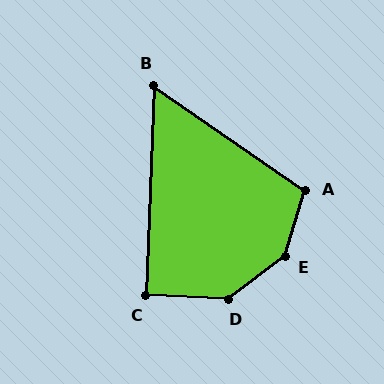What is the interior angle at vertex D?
Approximately 140 degrees (obtuse).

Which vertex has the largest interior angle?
E, at approximately 144 degrees.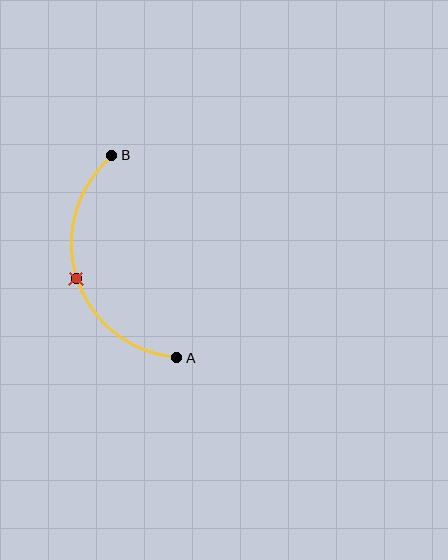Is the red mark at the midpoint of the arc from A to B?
Yes. The red mark lies on the arc at equal arc-length from both A and B — it is the arc midpoint.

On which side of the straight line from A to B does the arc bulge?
The arc bulges to the left of the straight line connecting A and B.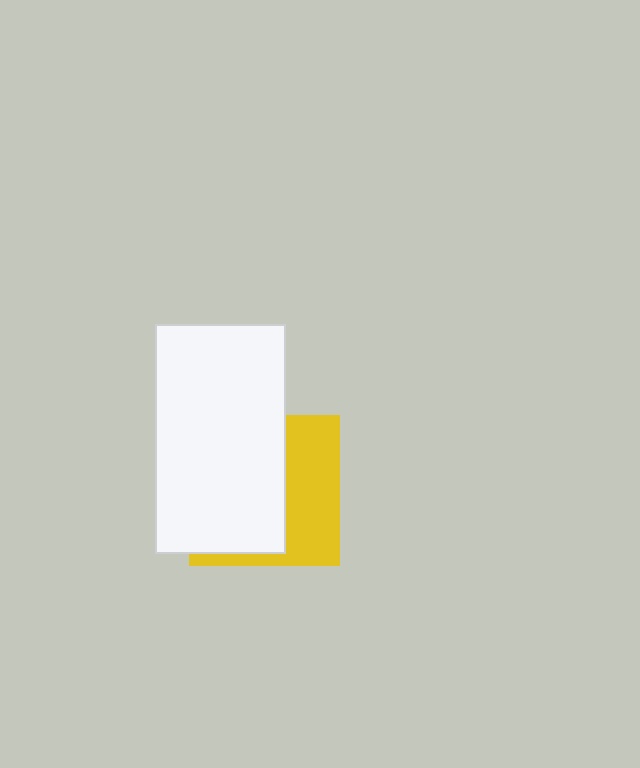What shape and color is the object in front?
The object in front is a white rectangle.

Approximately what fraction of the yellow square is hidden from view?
Roughly 59% of the yellow square is hidden behind the white rectangle.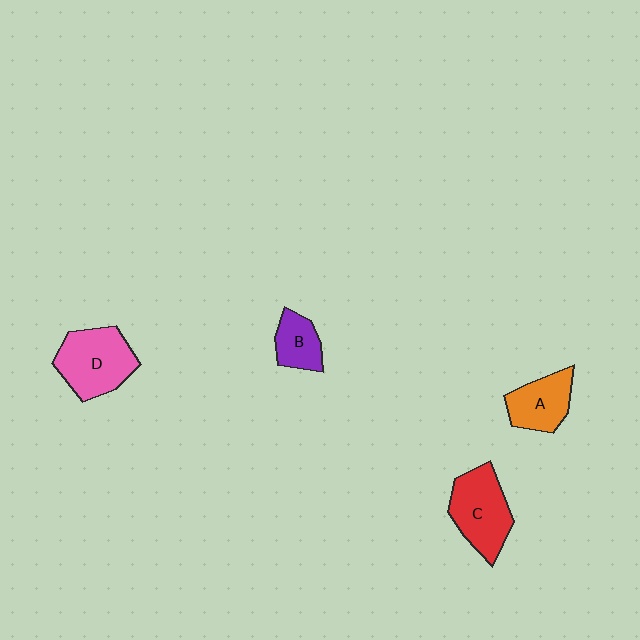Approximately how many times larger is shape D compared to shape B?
Approximately 1.9 times.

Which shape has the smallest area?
Shape B (purple).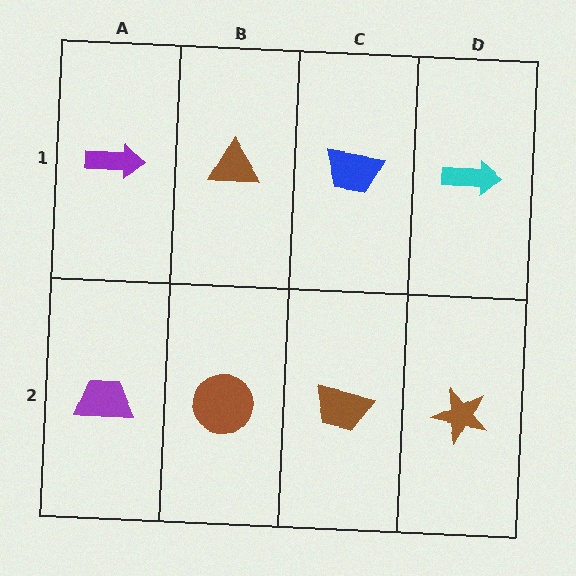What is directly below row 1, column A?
A purple trapezoid.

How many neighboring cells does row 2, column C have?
3.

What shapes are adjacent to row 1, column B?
A brown circle (row 2, column B), a purple arrow (row 1, column A), a blue trapezoid (row 1, column C).